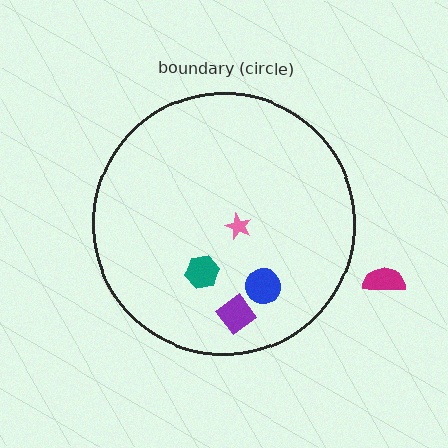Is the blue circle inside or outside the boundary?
Inside.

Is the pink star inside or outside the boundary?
Inside.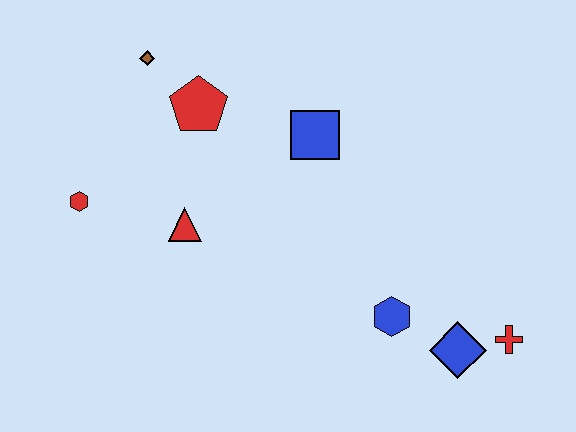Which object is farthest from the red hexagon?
The red cross is farthest from the red hexagon.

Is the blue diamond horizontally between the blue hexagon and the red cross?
Yes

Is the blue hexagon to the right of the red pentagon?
Yes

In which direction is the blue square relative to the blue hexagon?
The blue square is above the blue hexagon.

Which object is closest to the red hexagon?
The red triangle is closest to the red hexagon.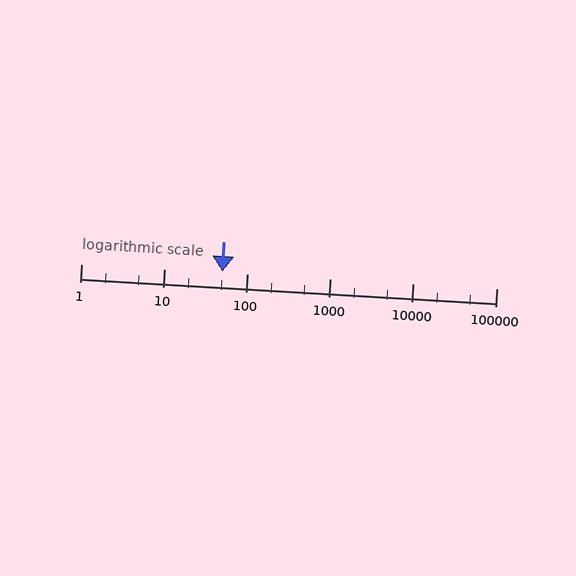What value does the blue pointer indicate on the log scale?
The pointer indicates approximately 50.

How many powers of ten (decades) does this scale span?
The scale spans 5 decades, from 1 to 100000.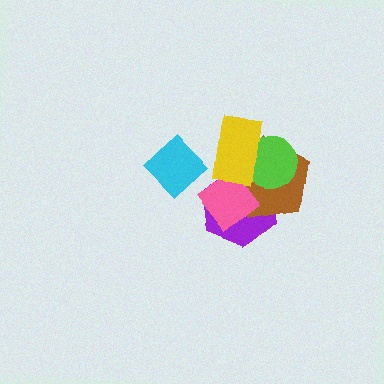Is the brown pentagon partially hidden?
Yes, it is partially covered by another shape.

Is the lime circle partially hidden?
Yes, it is partially covered by another shape.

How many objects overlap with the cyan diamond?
0 objects overlap with the cyan diamond.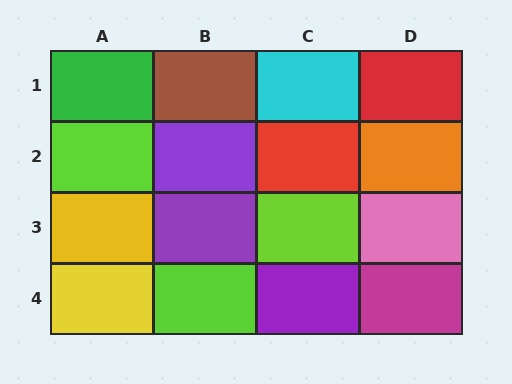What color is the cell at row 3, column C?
Lime.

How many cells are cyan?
1 cell is cyan.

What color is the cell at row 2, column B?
Purple.